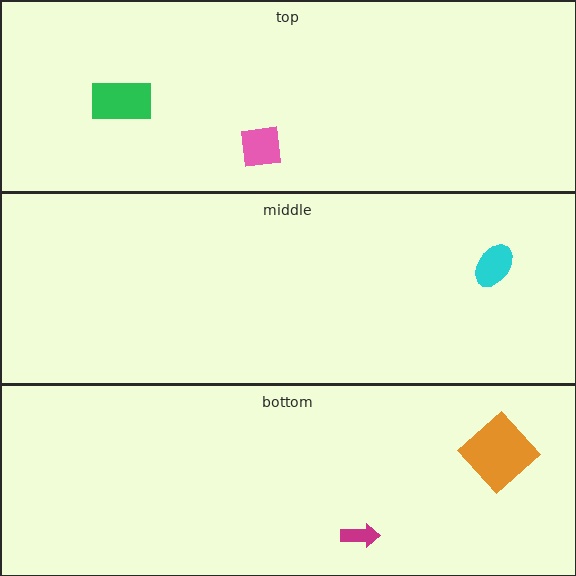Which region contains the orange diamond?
The bottom region.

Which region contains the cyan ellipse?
The middle region.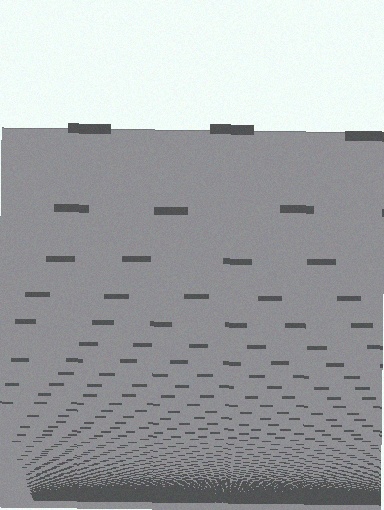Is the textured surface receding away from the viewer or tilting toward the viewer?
The surface appears to tilt toward the viewer. Texture elements get larger and sparser toward the top.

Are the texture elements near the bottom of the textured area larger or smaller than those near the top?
Smaller. The gradient is inverted — elements near the bottom are smaller and denser.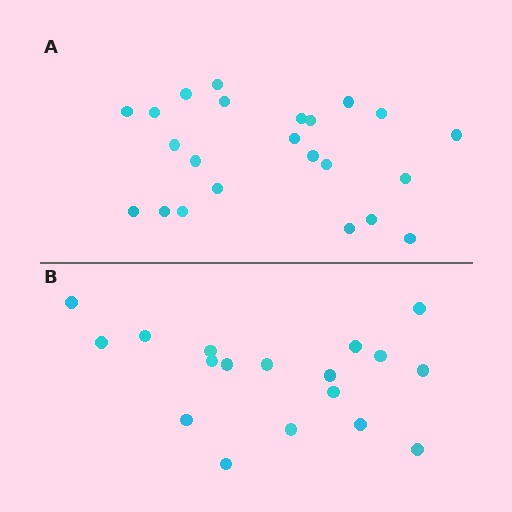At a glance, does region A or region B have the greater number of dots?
Region A (the top region) has more dots.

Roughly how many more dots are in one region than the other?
Region A has about 5 more dots than region B.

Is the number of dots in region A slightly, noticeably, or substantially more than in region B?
Region A has noticeably more, but not dramatically so. The ratio is roughly 1.3 to 1.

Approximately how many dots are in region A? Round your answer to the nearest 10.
About 20 dots. (The exact count is 23, which rounds to 20.)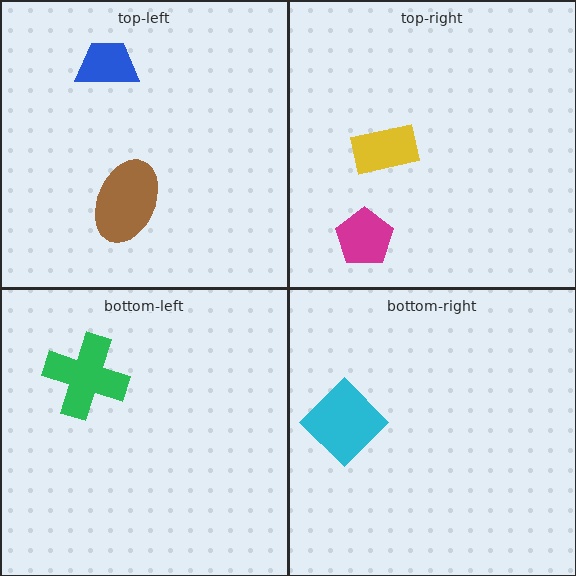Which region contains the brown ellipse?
The top-left region.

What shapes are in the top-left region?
The blue trapezoid, the brown ellipse.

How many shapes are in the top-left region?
2.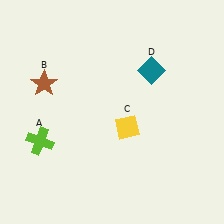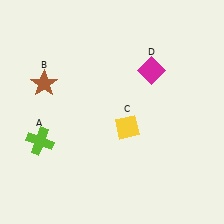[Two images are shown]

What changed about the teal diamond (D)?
In Image 1, D is teal. In Image 2, it changed to magenta.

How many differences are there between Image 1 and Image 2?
There is 1 difference between the two images.